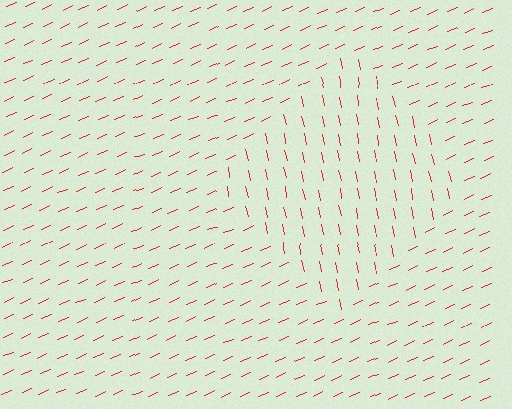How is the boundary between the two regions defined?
The boundary is defined purely by a change in line orientation (approximately 78 degrees difference). All lines are the same color and thickness.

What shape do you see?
I see a diamond.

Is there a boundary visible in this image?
Yes, there is a texture boundary formed by a change in line orientation.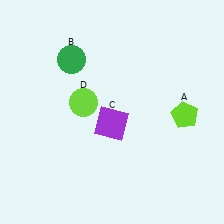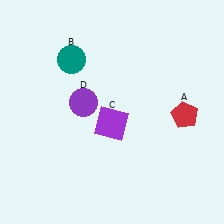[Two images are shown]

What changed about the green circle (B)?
In Image 1, B is green. In Image 2, it changed to teal.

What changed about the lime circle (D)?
In Image 1, D is lime. In Image 2, it changed to purple.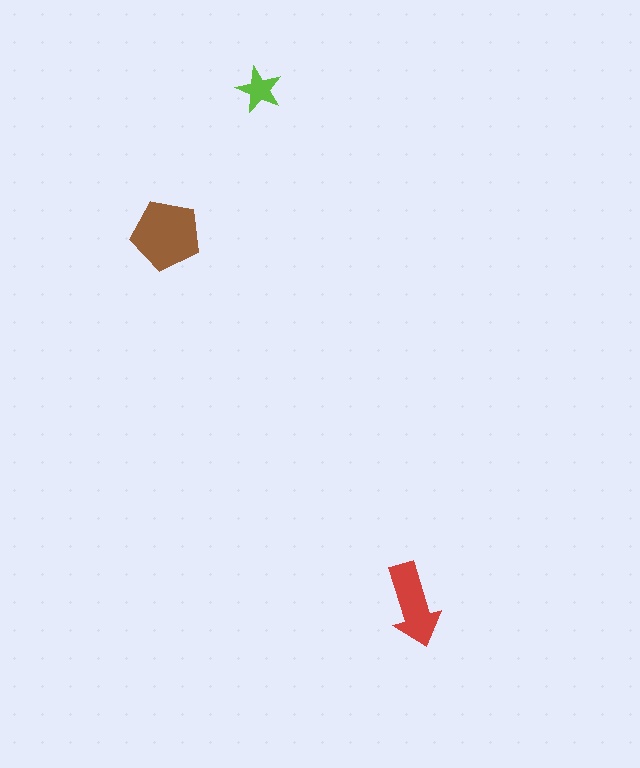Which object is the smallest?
The lime star.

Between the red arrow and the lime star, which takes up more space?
The red arrow.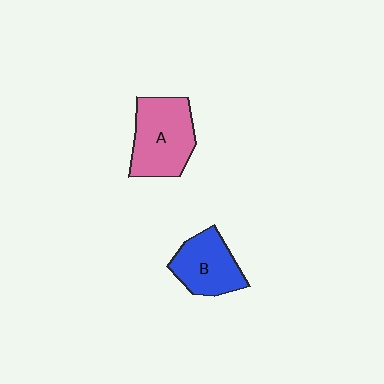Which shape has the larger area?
Shape A (pink).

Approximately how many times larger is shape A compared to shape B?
Approximately 1.3 times.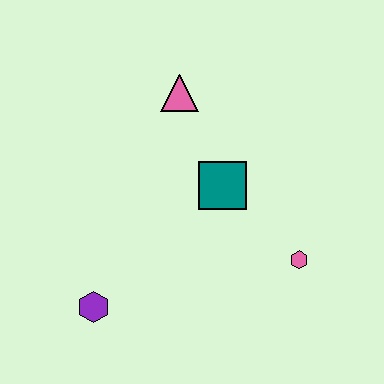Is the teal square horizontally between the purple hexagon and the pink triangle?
No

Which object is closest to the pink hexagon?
The teal square is closest to the pink hexagon.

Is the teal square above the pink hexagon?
Yes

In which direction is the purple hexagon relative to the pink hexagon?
The purple hexagon is to the left of the pink hexagon.